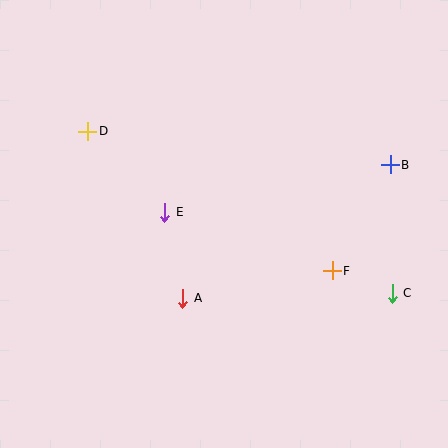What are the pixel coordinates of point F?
Point F is at (332, 271).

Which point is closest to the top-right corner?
Point B is closest to the top-right corner.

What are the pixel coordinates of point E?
Point E is at (165, 212).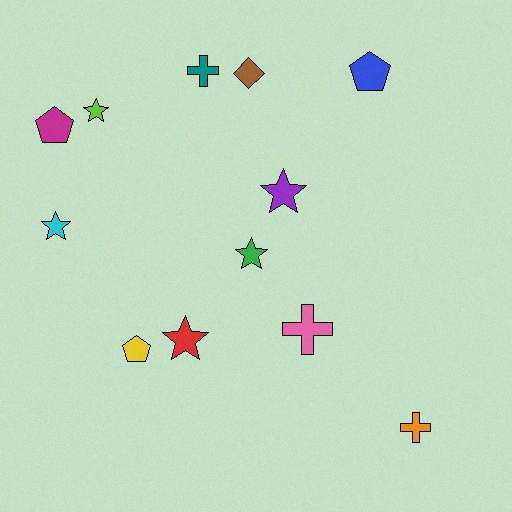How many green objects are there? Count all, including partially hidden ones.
There is 1 green object.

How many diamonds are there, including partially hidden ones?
There is 1 diamond.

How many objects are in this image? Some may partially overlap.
There are 12 objects.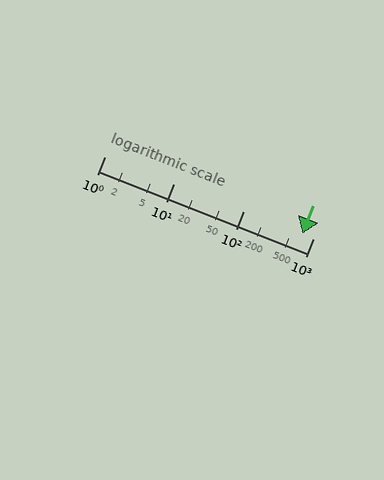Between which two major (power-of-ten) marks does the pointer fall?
The pointer is between 100 and 1000.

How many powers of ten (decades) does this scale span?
The scale spans 3 decades, from 1 to 1000.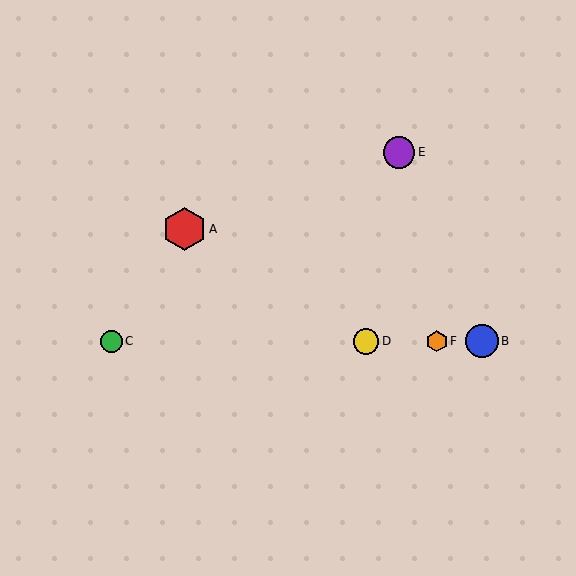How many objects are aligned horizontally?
4 objects (B, C, D, F) are aligned horizontally.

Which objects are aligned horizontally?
Objects B, C, D, F are aligned horizontally.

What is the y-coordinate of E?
Object E is at y≈152.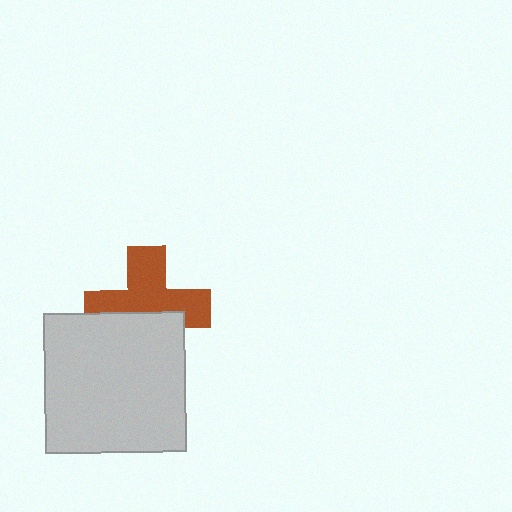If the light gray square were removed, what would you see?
You would see the complete brown cross.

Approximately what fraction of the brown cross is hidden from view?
Roughly 41% of the brown cross is hidden behind the light gray square.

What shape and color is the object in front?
The object in front is a light gray square.